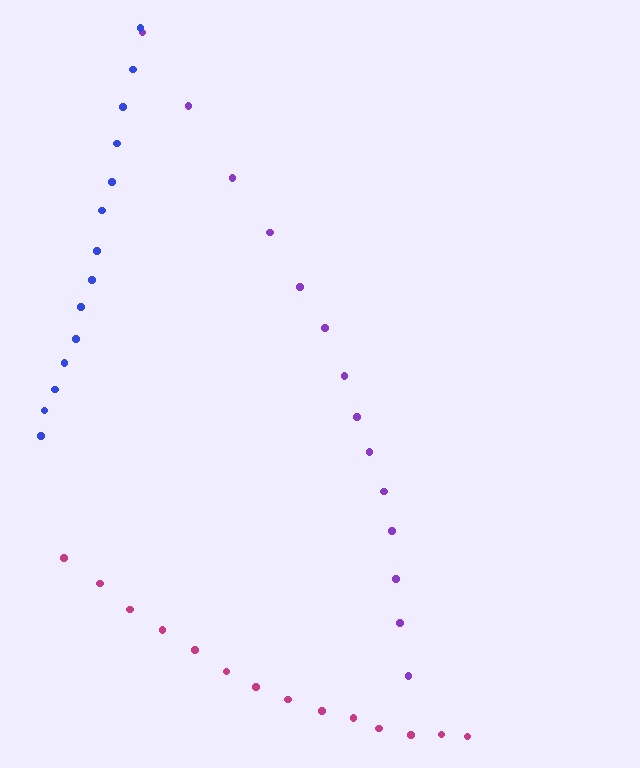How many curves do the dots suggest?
There are 3 distinct paths.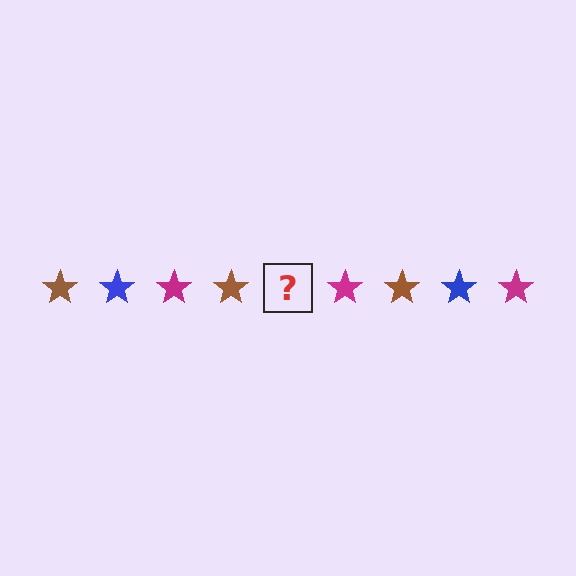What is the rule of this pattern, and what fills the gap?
The rule is that the pattern cycles through brown, blue, magenta stars. The gap should be filled with a blue star.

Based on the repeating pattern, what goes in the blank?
The blank should be a blue star.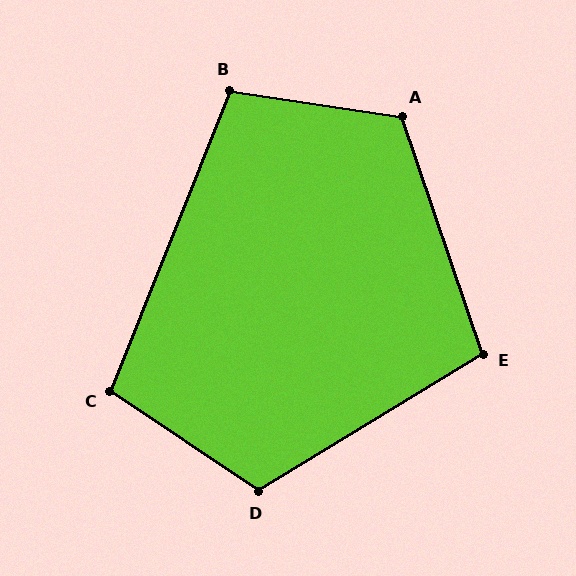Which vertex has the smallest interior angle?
C, at approximately 102 degrees.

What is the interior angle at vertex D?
Approximately 114 degrees (obtuse).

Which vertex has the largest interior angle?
A, at approximately 117 degrees.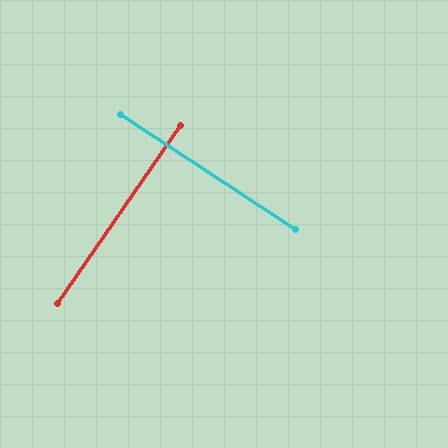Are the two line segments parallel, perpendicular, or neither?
Perpendicular — they meet at approximately 89°.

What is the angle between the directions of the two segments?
Approximately 89 degrees.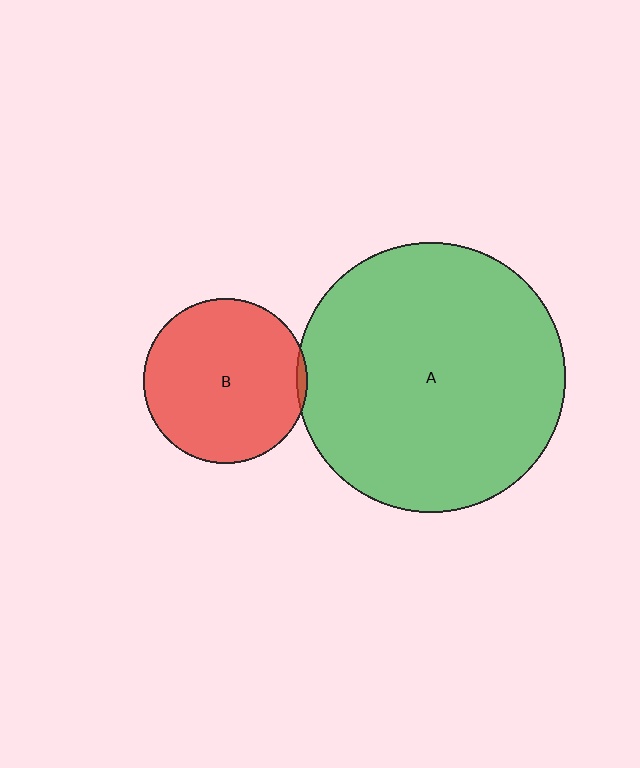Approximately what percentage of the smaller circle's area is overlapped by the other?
Approximately 5%.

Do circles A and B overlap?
Yes.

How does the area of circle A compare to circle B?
Approximately 2.7 times.